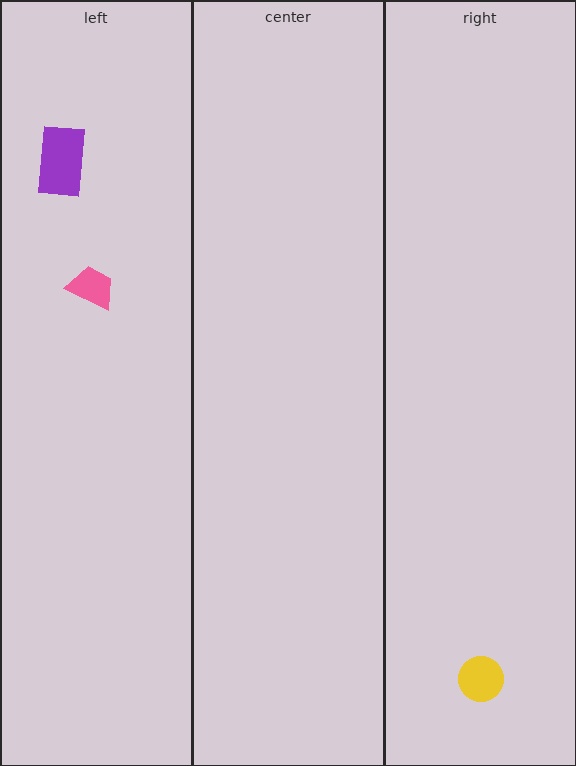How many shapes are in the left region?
2.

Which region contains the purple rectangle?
The left region.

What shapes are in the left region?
The purple rectangle, the pink trapezoid.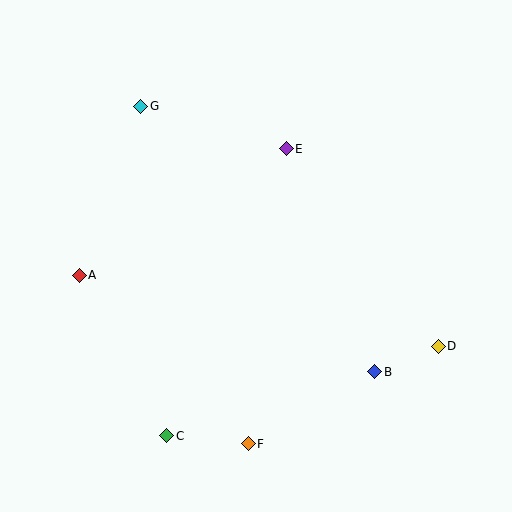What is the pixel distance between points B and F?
The distance between B and F is 146 pixels.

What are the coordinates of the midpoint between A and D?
The midpoint between A and D is at (259, 311).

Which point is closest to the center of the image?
Point E at (286, 149) is closest to the center.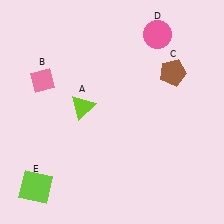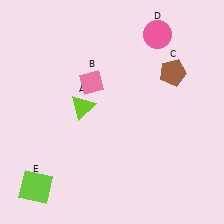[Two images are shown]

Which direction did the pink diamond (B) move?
The pink diamond (B) moved right.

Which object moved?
The pink diamond (B) moved right.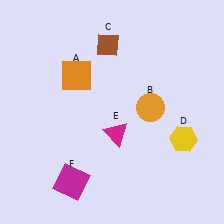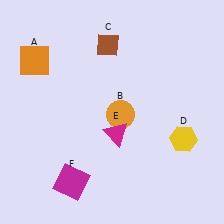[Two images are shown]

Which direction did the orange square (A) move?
The orange square (A) moved left.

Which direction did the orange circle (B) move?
The orange circle (B) moved left.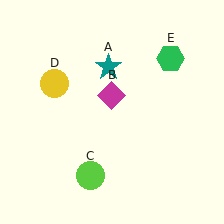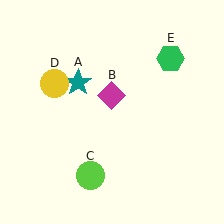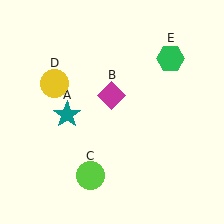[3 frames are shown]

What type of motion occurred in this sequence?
The teal star (object A) rotated counterclockwise around the center of the scene.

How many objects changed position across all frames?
1 object changed position: teal star (object A).